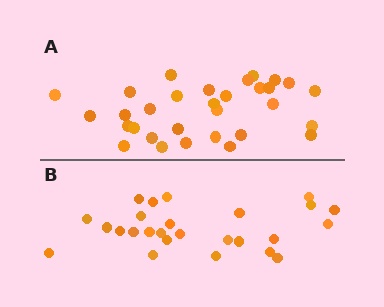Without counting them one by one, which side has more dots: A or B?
Region A (the top region) has more dots.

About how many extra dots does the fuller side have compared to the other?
Region A has about 5 more dots than region B.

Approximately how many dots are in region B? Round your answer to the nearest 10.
About 30 dots. (The exact count is 26, which rounds to 30.)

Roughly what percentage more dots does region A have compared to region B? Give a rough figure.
About 20% more.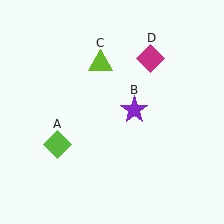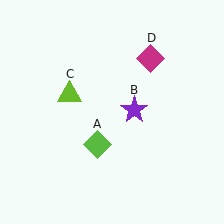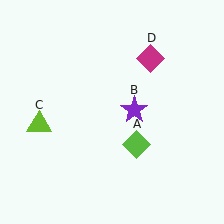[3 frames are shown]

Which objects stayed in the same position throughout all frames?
Purple star (object B) and magenta diamond (object D) remained stationary.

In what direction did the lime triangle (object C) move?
The lime triangle (object C) moved down and to the left.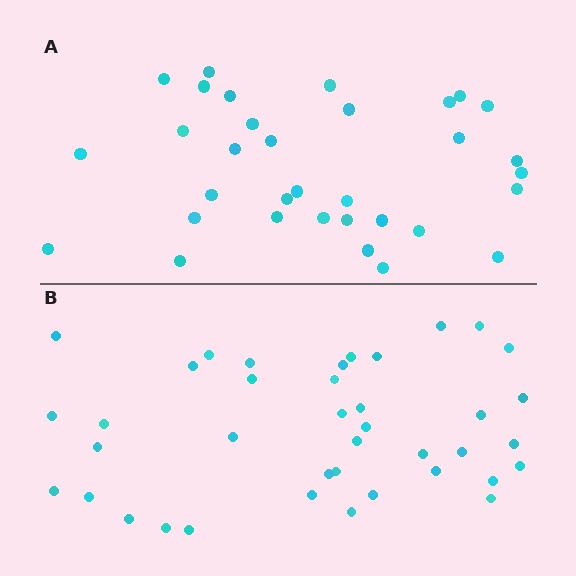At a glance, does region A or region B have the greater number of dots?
Region B (the bottom region) has more dots.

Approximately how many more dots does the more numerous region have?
Region B has about 6 more dots than region A.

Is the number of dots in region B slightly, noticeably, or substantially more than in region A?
Region B has only slightly more — the two regions are fairly close. The ratio is roughly 1.2 to 1.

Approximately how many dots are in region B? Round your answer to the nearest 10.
About 40 dots. (The exact count is 39, which rounds to 40.)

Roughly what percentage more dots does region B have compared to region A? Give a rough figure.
About 20% more.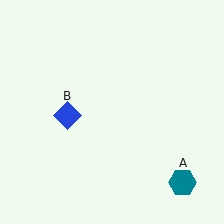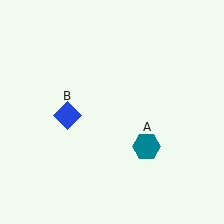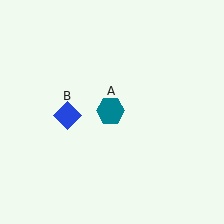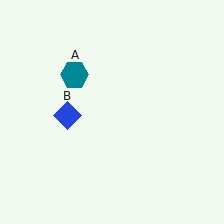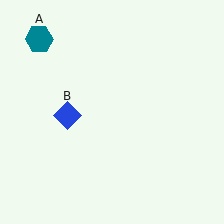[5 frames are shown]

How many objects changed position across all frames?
1 object changed position: teal hexagon (object A).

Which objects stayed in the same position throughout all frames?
Blue diamond (object B) remained stationary.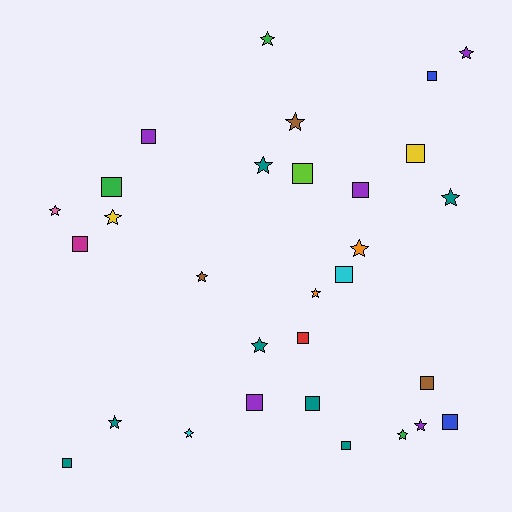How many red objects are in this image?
There is 1 red object.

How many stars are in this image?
There are 15 stars.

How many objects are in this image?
There are 30 objects.